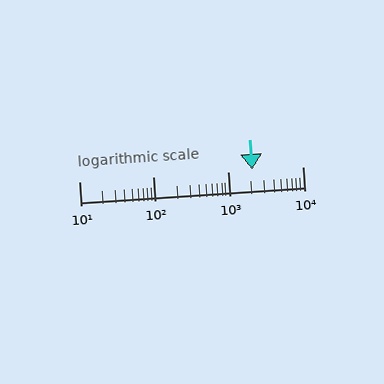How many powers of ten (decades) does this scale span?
The scale spans 3 decades, from 10 to 10000.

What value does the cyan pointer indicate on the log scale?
The pointer indicates approximately 2100.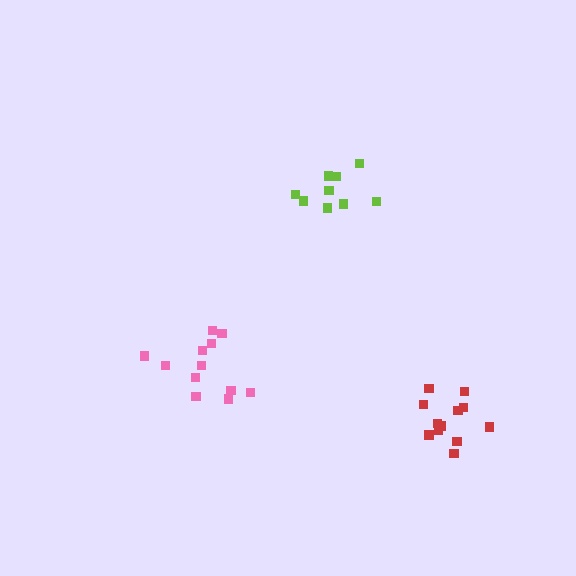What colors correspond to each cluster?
The clusters are colored: lime, pink, red.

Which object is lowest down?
The red cluster is bottommost.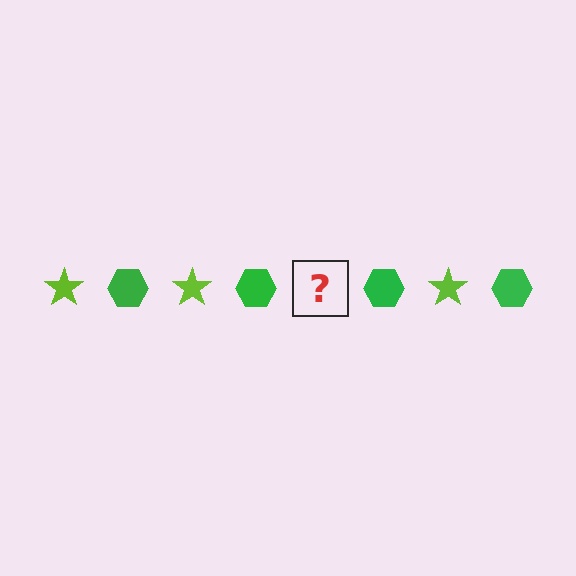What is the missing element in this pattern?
The missing element is a lime star.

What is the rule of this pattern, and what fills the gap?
The rule is that the pattern alternates between lime star and green hexagon. The gap should be filled with a lime star.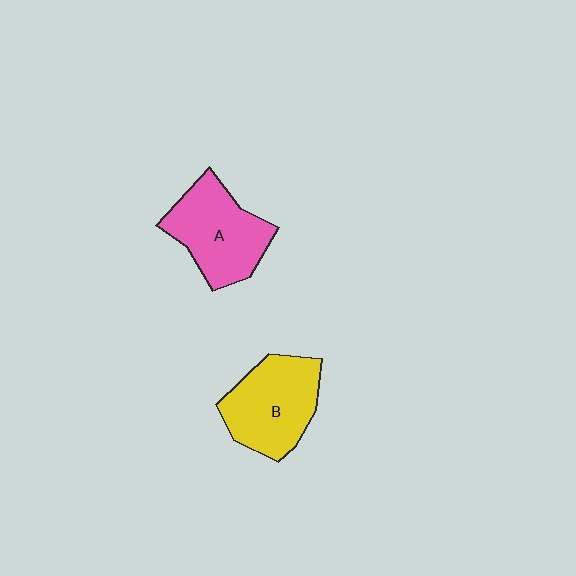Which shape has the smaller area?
Shape A (pink).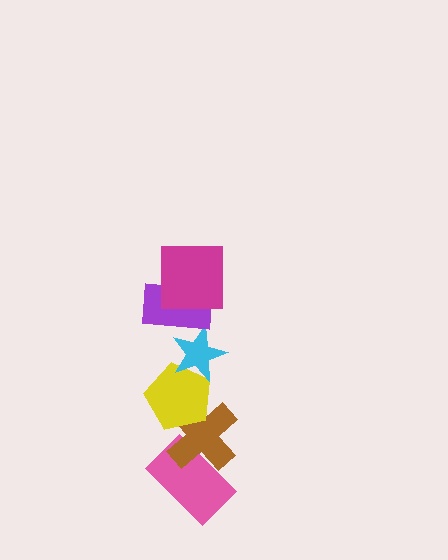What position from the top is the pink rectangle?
The pink rectangle is 6th from the top.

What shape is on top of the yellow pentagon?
The cyan star is on top of the yellow pentagon.